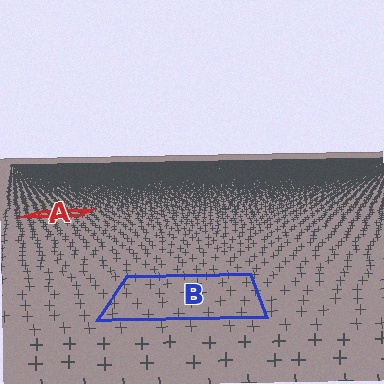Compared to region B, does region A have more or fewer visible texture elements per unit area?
Region A has more texture elements per unit area — they are packed more densely because it is farther away.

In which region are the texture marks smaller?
The texture marks are smaller in region A, because it is farther away.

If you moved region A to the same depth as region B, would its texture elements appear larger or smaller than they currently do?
They would appear larger. At a closer depth, the same texture elements are projected at a bigger on-screen size.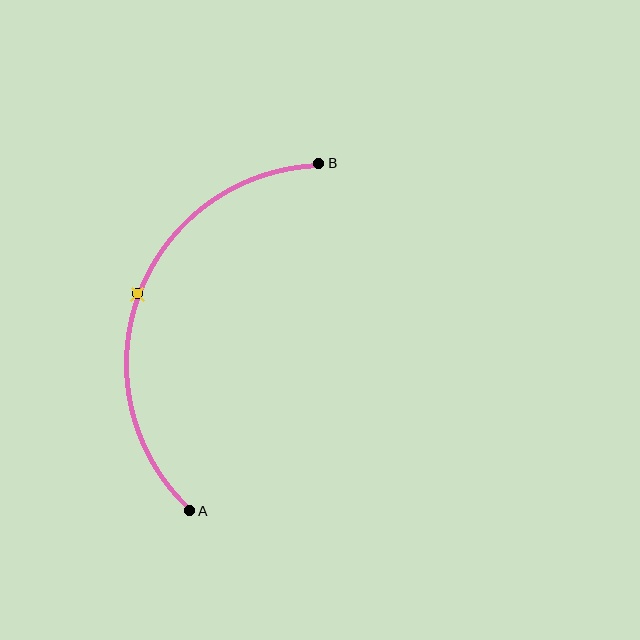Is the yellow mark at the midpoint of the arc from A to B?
Yes. The yellow mark lies on the arc at equal arc-length from both A and B — it is the arc midpoint.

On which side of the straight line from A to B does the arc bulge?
The arc bulges to the left of the straight line connecting A and B.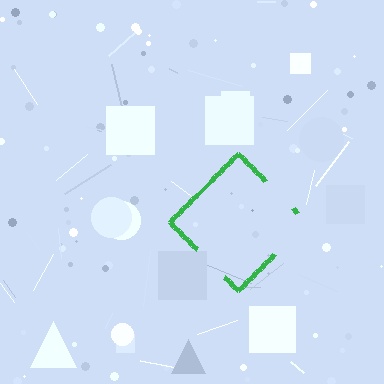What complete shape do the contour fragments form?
The contour fragments form a diamond.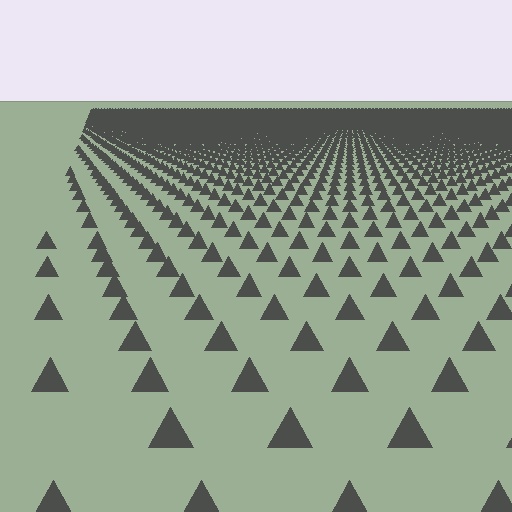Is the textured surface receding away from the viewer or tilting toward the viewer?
The surface is receding away from the viewer. Texture elements get smaller and denser toward the top.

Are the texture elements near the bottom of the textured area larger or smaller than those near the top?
Larger. Near the bottom, elements are closer to the viewer and appear at a bigger on-screen size.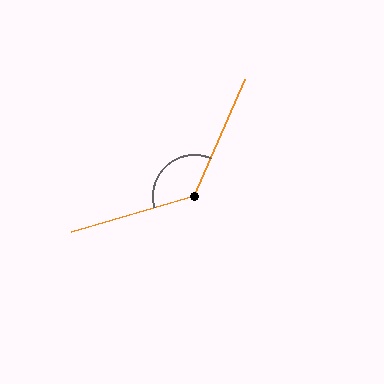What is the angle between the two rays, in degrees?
Approximately 130 degrees.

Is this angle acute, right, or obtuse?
It is obtuse.